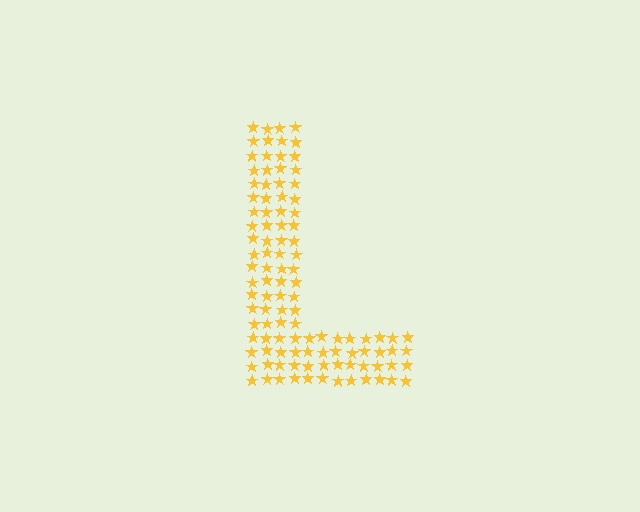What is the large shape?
The large shape is the letter L.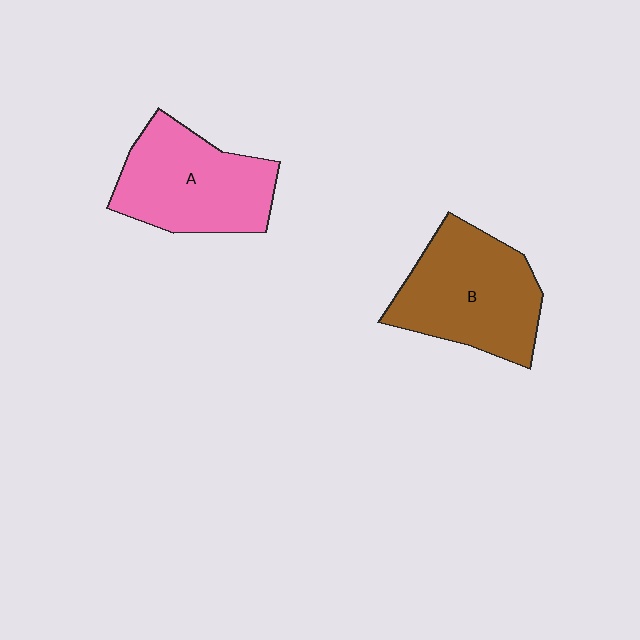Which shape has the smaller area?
Shape A (pink).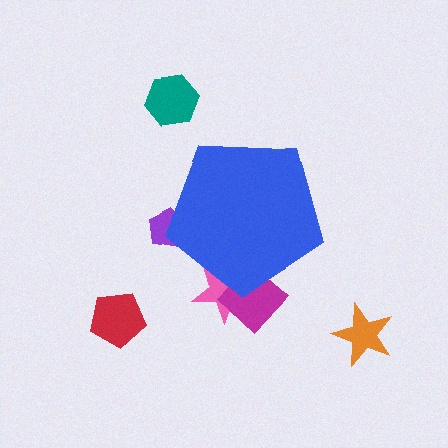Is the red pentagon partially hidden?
No, the red pentagon is fully visible.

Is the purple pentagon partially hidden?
Yes, the purple pentagon is partially hidden behind the blue pentagon.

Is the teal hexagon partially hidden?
No, the teal hexagon is fully visible.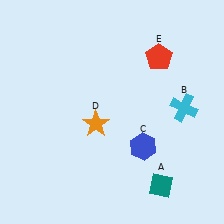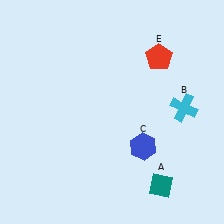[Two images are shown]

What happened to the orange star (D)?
The orange star (D) was removed in Image 2. It was in the bottom-left area of Image 1.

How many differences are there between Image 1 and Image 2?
There is 1 difference between the two images.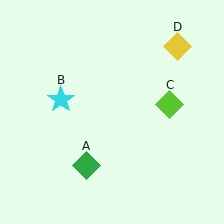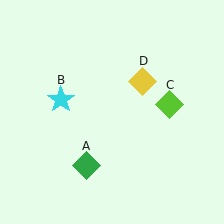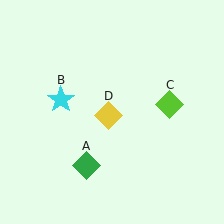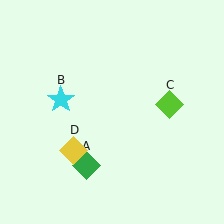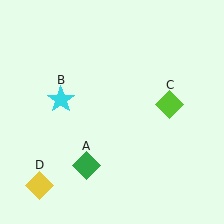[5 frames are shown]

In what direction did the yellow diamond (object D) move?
The yellow diamond (object D) moved down and to the left.